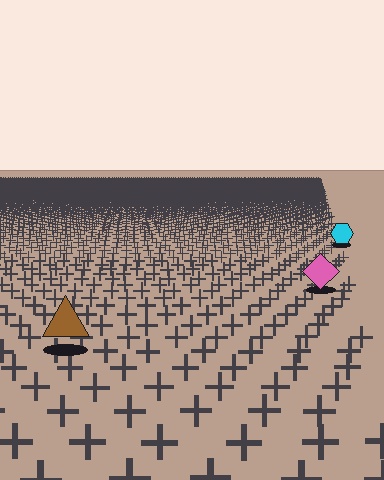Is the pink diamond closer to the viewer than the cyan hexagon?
Yes. The pink diamond is closer — you can tell from the texture gradient: the ground texture is coarser near it.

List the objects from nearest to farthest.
From nearest to farthest: the brown triangle, the pink diamond, the cyan hexagon.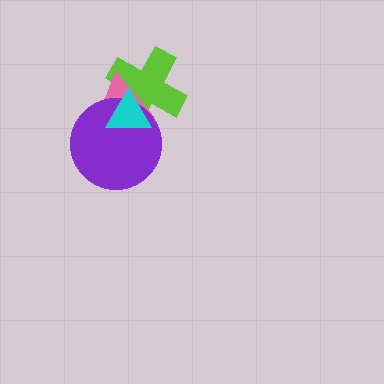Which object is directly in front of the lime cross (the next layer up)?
The pink triangle is directly in front of the lime cross.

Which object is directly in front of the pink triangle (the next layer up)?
The purple circle is directly in front of the pink triangle.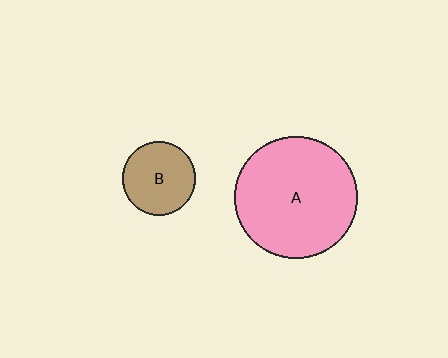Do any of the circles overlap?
No, none of the circles overlap.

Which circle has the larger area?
Circle A (pink).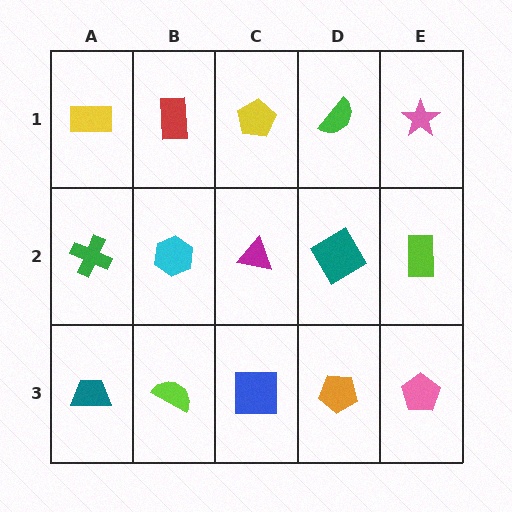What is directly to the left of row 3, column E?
An orange pentagon.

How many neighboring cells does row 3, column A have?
2.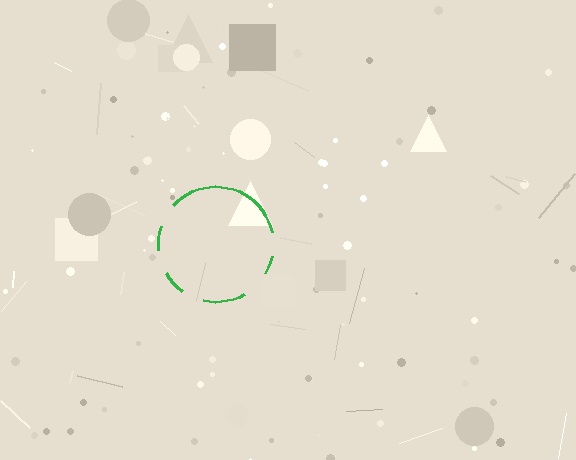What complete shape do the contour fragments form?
The contour fragments form a circle.